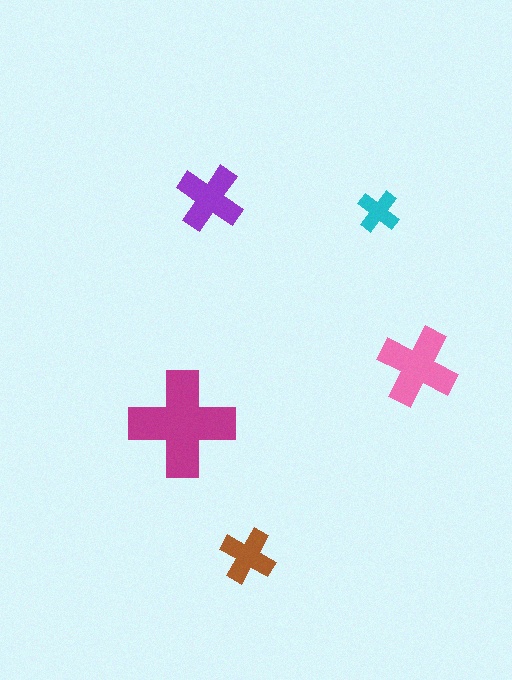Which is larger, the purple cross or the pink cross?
The pink one.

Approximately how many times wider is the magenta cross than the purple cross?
About 1.5 times wider.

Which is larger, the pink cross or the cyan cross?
The pink one.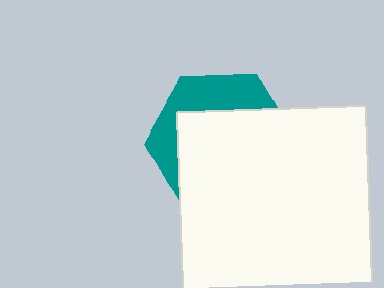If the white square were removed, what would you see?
You would see the complete teal hexagon.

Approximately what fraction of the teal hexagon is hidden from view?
Roughly 66% of the teal hexagon is hidden behind the white square.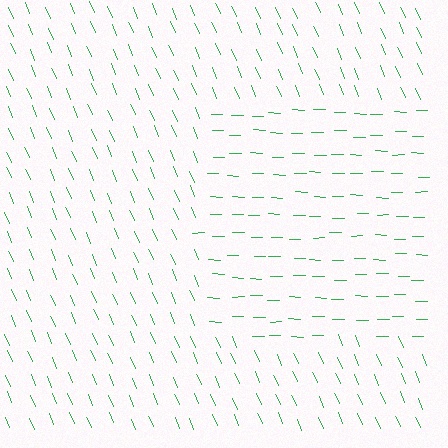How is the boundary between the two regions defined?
The boundary is defined purely by a change in line orientation (approximately 66 degrees difference). All lines are the same color and thickness.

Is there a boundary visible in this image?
Yes, there is a texture boundary formed by a change in line orientation.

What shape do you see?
I see a rectangle.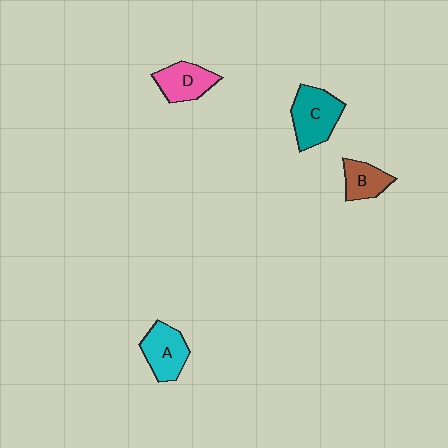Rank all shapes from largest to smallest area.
From largest to smallest: C (teal), A (cyan), D (pink), B (brown).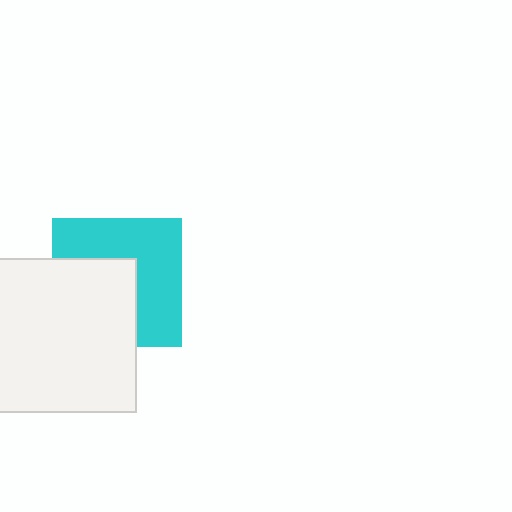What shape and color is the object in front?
The object in front is a white square.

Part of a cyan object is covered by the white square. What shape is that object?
It is a square.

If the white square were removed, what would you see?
You would see the complete cyan square.